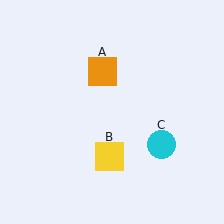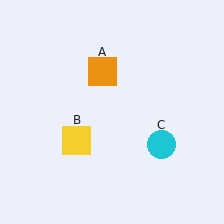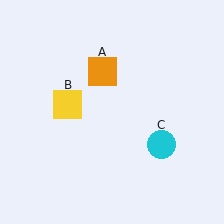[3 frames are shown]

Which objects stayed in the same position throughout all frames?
Orange square (object A) and cyan circle (object C) remained stationary.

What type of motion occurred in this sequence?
The yellow square (object B) rotated clockwise around the center of the scene.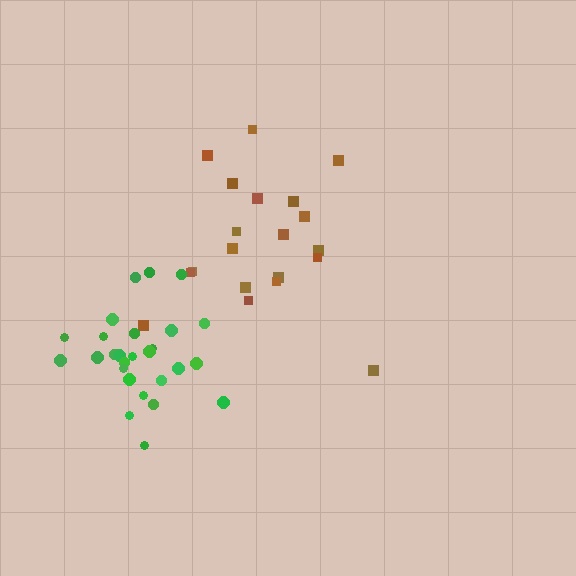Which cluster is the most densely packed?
Green.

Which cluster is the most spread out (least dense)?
Brown.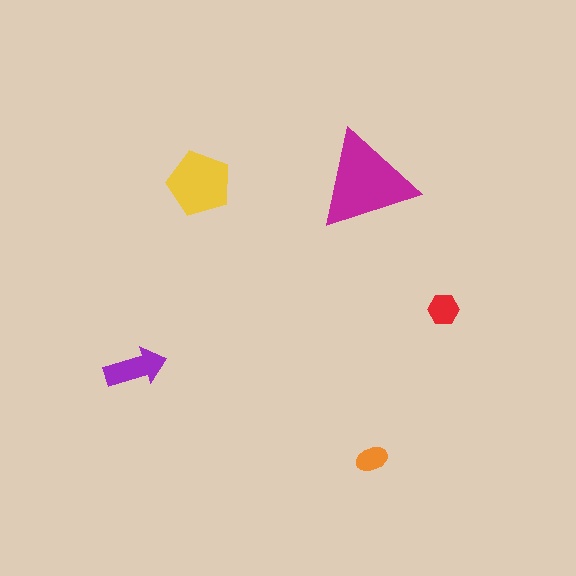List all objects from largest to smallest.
The magenta triangle, the yellow pentagon, the purple arrow, the red hexagon, the orange ellipse.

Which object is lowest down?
The orange ellipse is bottommost.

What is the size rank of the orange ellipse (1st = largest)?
5th.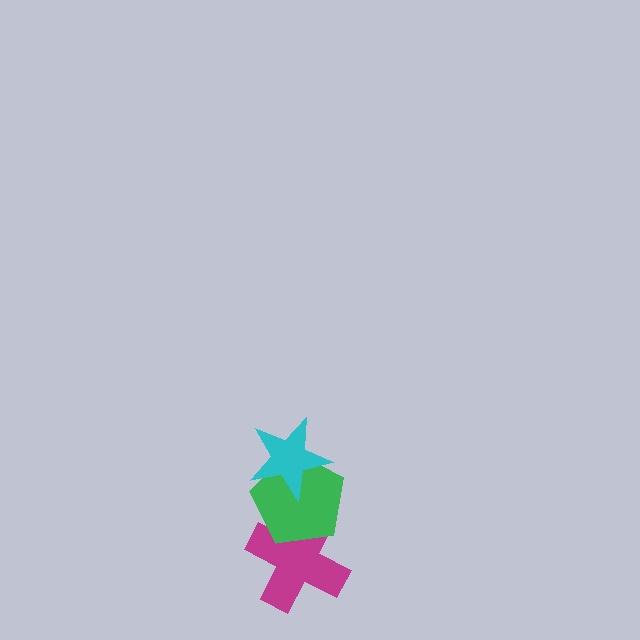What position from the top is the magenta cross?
The magenta cross is 3rd from the top.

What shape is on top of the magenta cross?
The green pentagon is on top of the magenta cross.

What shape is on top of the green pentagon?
The cyan star is on top of the green pentagon.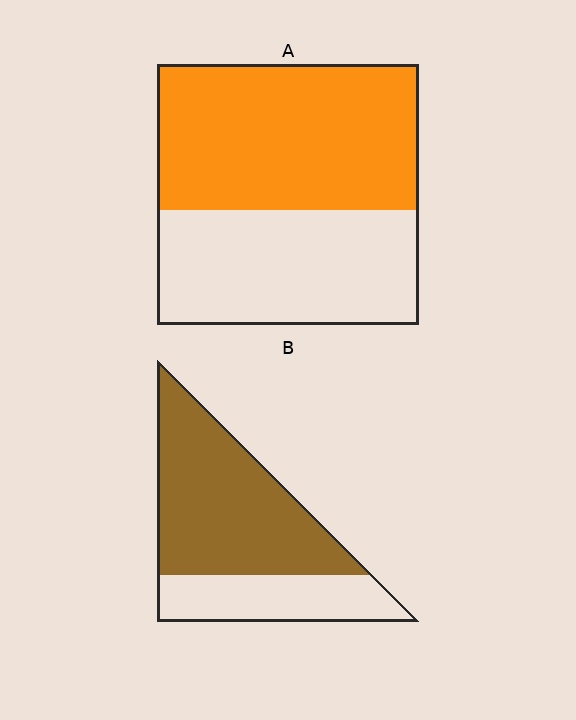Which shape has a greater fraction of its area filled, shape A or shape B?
Shape B.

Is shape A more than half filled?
Yes.